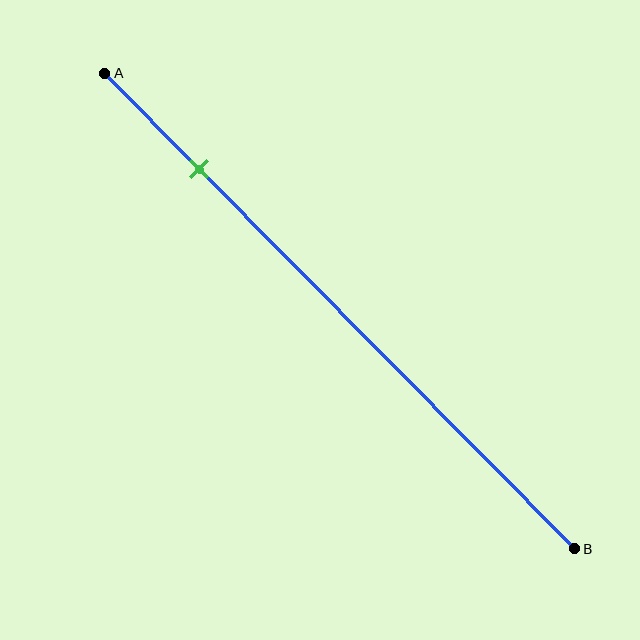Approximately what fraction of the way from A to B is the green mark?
The green mark is approximately 20% of the way from A to B.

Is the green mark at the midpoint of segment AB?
No, the mark is at about 20% from A, not at the 50% midpoint.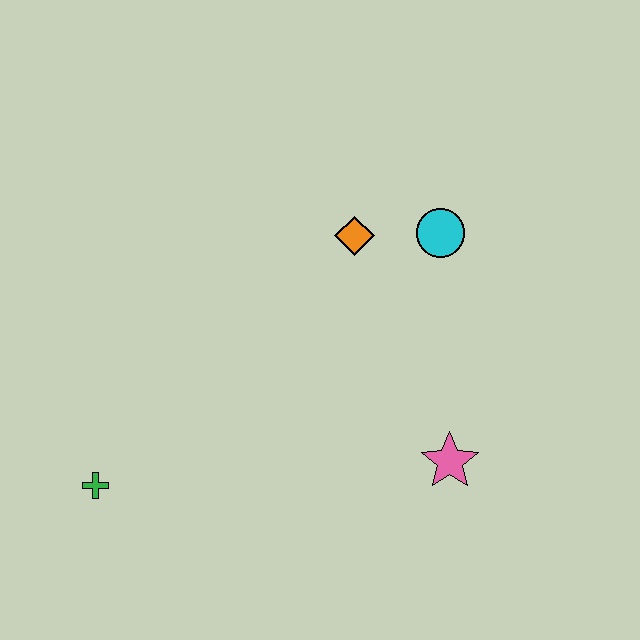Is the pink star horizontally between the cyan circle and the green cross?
No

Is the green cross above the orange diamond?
No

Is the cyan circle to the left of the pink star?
Yes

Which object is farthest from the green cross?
The cyan circle is farthest from the green cross.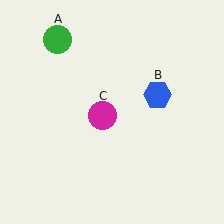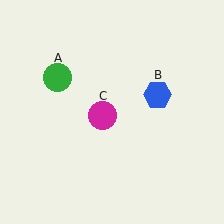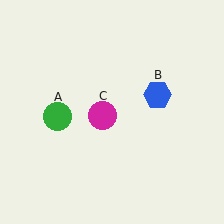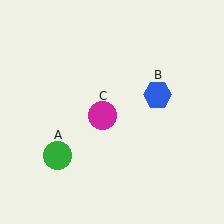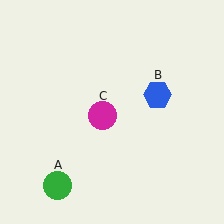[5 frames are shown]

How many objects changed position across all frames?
1 object changed position: green circle (object A).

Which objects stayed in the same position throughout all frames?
Blue hexagon (object B) and magenta circle (object C) remained stationary.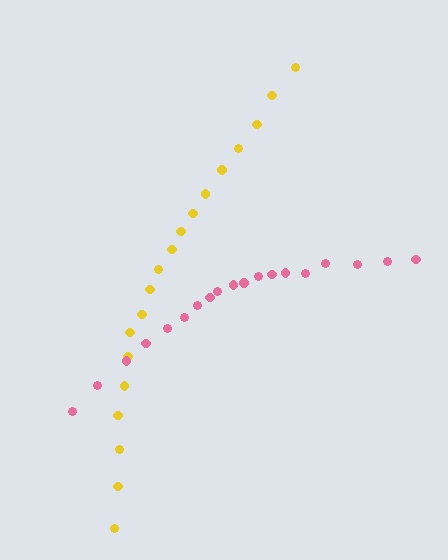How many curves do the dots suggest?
There are 2 distinct paths.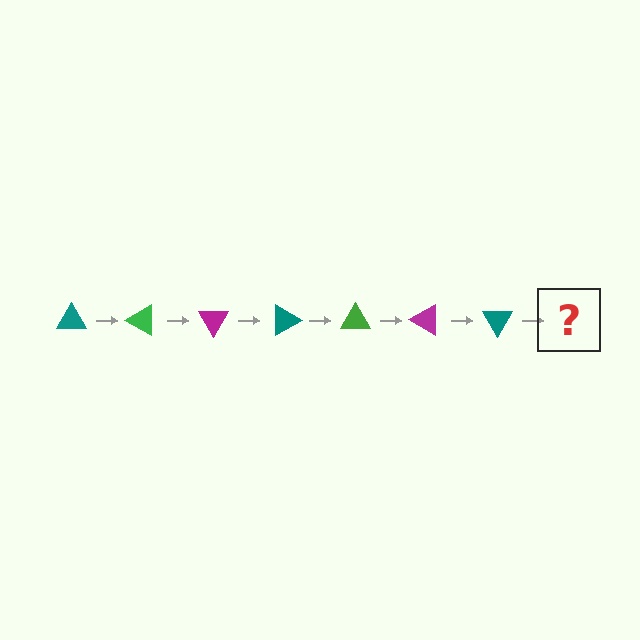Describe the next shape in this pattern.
It should be a green triangle, rotated 210 degrees from the start.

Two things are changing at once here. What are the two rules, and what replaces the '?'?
The two rules are that it rotates 30 degrees each step and the color cycles through teal, green, and magenta. The '?' should be a green triangle, rotated 210 degrees from the start.